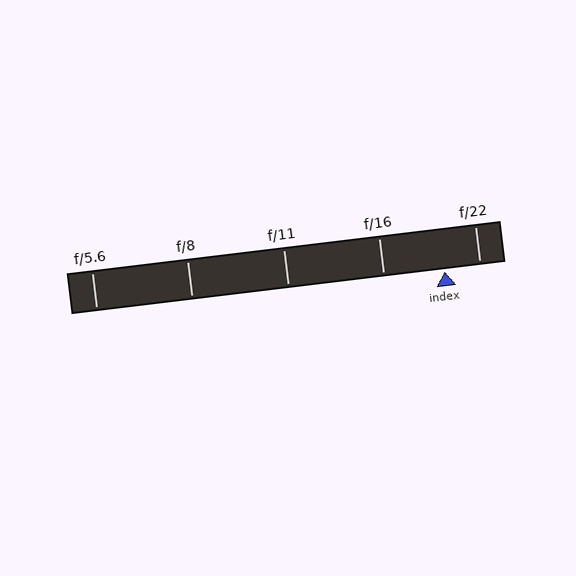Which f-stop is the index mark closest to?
The index mark is closest to f/22.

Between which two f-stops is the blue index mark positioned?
The index mark is between f/16 and f/22.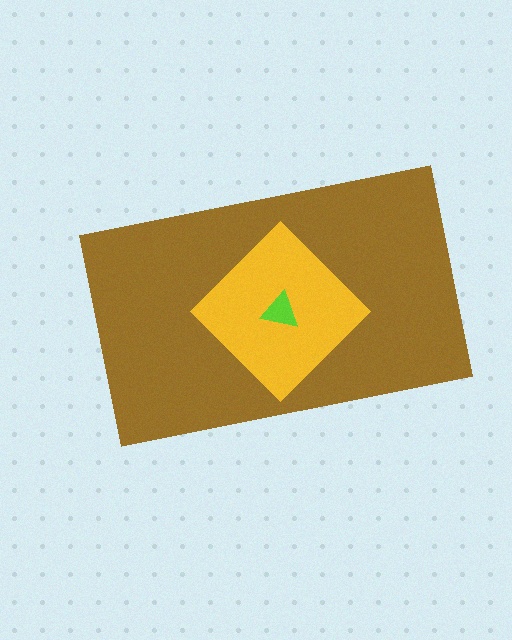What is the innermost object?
The lime triangle.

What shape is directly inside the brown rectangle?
The yellow diamond.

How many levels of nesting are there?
3.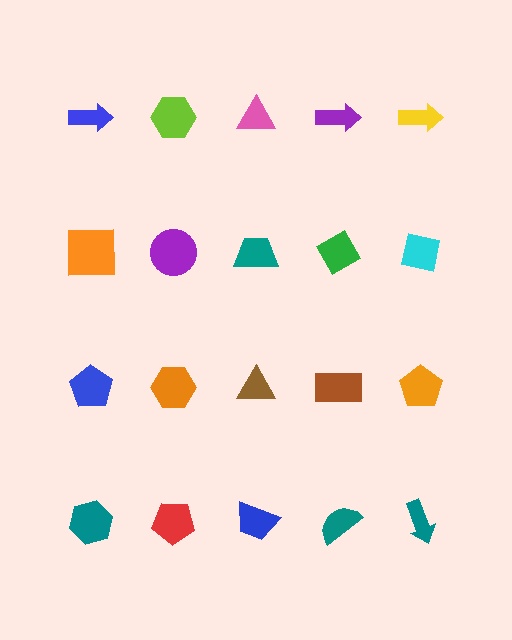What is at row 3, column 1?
A blue pentagon.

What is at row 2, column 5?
A cyan square.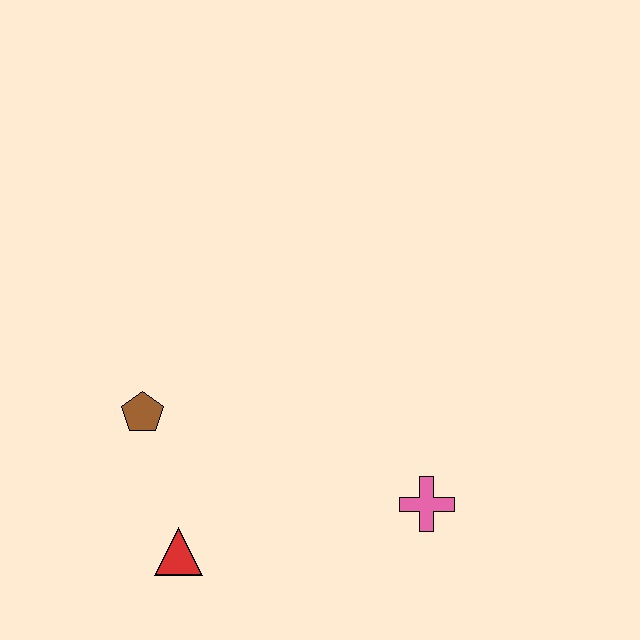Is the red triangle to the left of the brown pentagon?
No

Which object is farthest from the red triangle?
The pink cross is farthest from the red triangle.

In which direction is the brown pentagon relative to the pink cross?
The brown pentagon is to the left of the pink cross.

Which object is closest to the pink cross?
The red triangle is closest to the pink cross.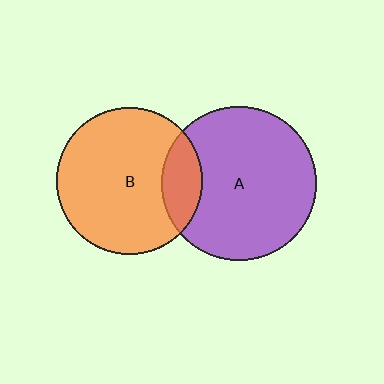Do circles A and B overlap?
Yes.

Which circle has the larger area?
Circle A (purple).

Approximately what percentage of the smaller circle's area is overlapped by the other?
Approximately 15%.